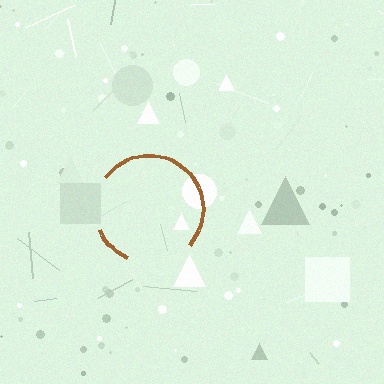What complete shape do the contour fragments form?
The contour fragments form a circle.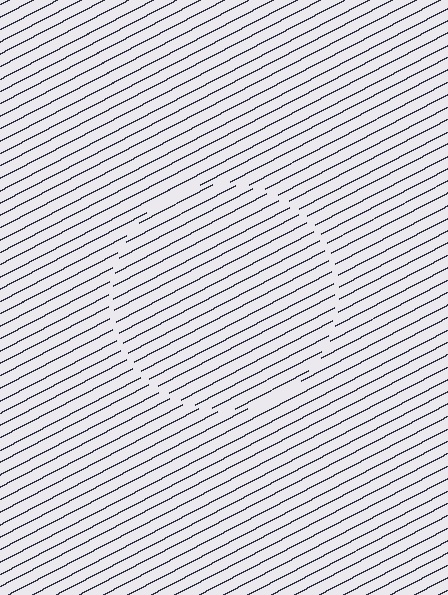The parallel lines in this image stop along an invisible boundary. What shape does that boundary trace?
An illusory circle. The interior of the shape contains the same grating, shifted by half a period — the contour is defined by the phase discontinuity where line-ends from the inner and outer gratings abut.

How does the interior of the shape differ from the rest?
The interior of the shape contains the same grating, shifted by half a period — the contour is defined by the phase discontinuity where line-ends from the inner and outer gratings abut.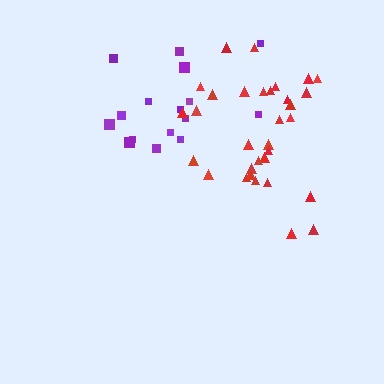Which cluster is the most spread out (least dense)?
Purple.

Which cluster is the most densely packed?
Red.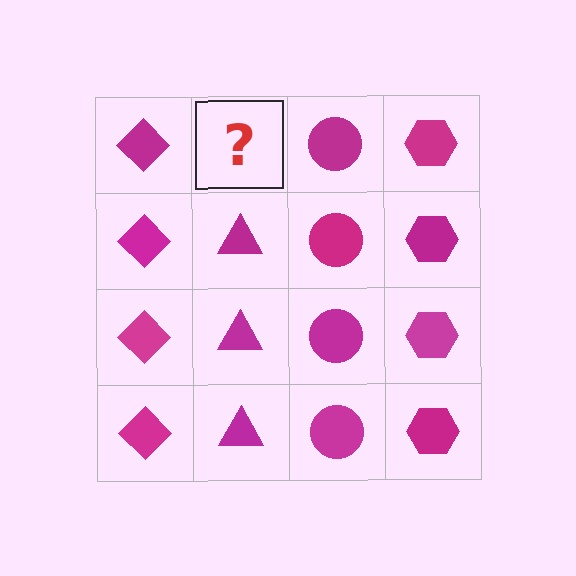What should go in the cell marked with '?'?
The missing cell should contain a magenta triangle.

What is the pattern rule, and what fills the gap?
The rule is that each column has a consistent shape. The gap should be filled with a magenta triangle.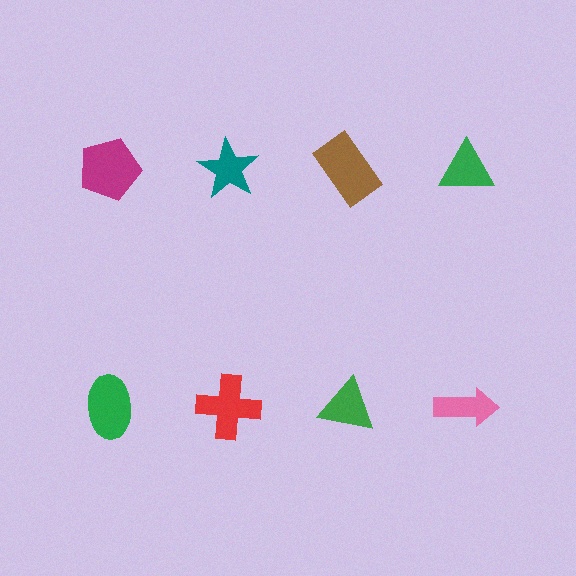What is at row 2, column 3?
A green triangle.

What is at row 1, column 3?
A brown rectangle.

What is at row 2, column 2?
A red cross.